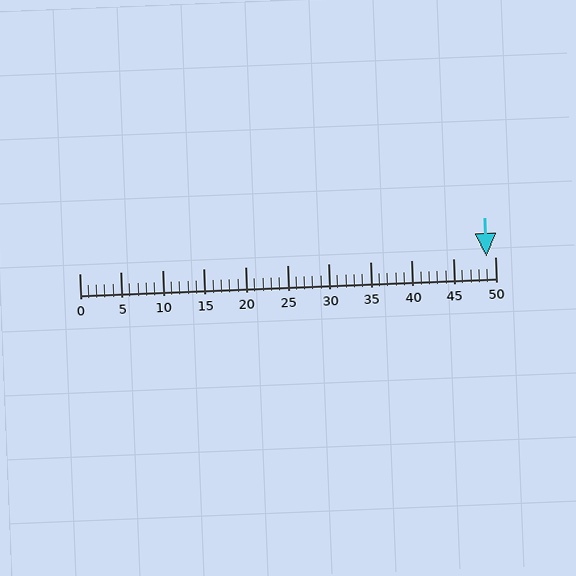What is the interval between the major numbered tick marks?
The major tick marks are spaced 5 units apart.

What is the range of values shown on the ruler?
The ruler shows values from 0 to 50.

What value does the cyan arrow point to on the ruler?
The cyan arrow points to approximately 49.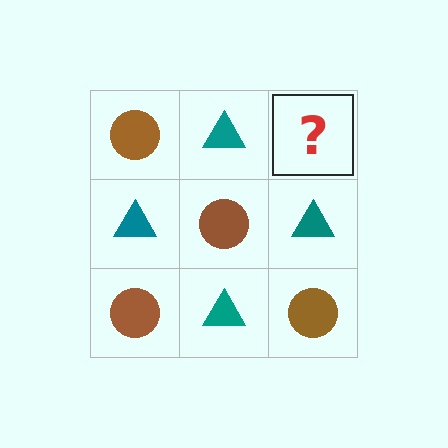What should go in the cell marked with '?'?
The missing cell should contain a brown circle.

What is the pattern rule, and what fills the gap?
The rule is that it alternates brown circle and teal triangle in a checkerboard pattern. The gap should be filled with a brown circle.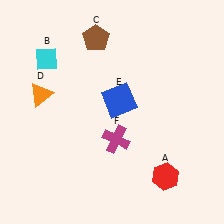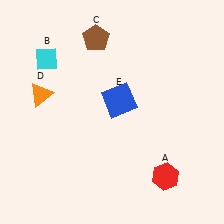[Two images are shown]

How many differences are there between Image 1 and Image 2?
There is 1 difference between the two images.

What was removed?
The magenta cross (F) was removed in Image 2.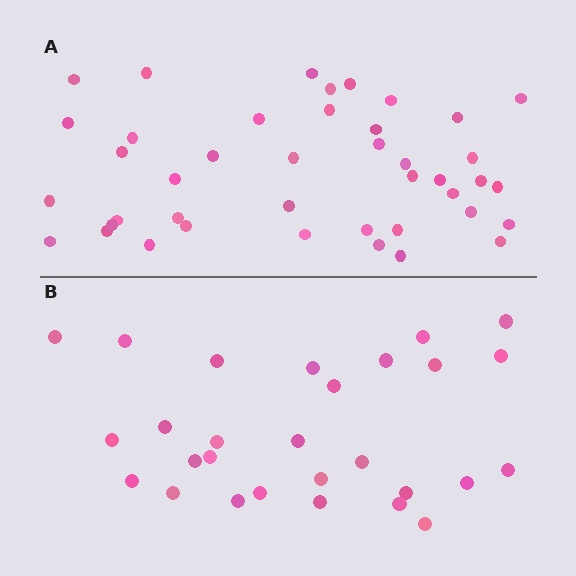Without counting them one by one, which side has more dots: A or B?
Region A (the top region) has more dots.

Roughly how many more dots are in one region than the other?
Region A has approximately 15 more dots than region B.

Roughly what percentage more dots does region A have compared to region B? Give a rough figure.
About 50% more.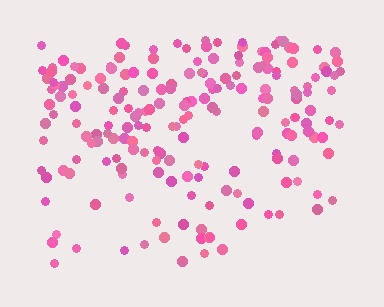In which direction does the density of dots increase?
From bottom to top, with the top side densest.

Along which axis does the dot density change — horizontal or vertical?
Vertical.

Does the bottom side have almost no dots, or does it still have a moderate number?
Still a moderate number, just noticeably fewer than the top.